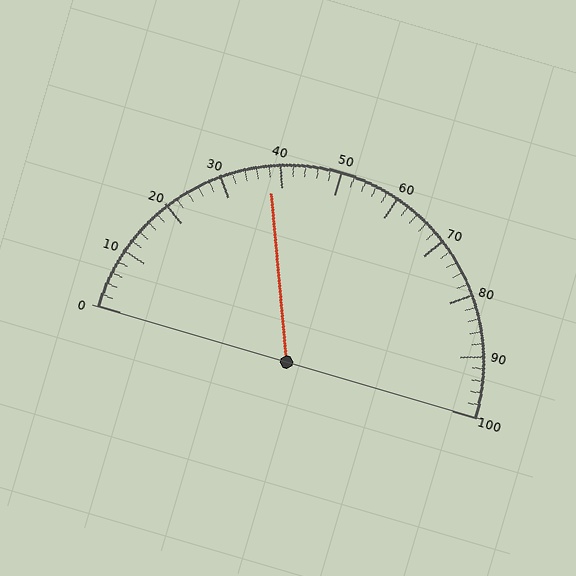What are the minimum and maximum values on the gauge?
The gauge ranges from 0 to 100.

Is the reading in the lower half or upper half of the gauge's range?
The reading is in the lower half of the range (0 to 100).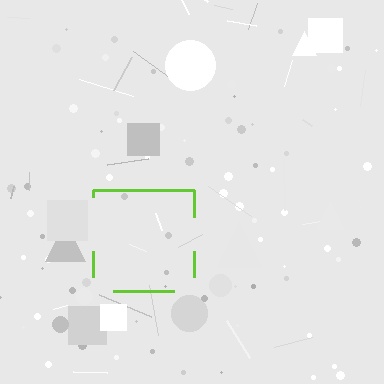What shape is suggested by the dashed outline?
The dashed outline suggests a square.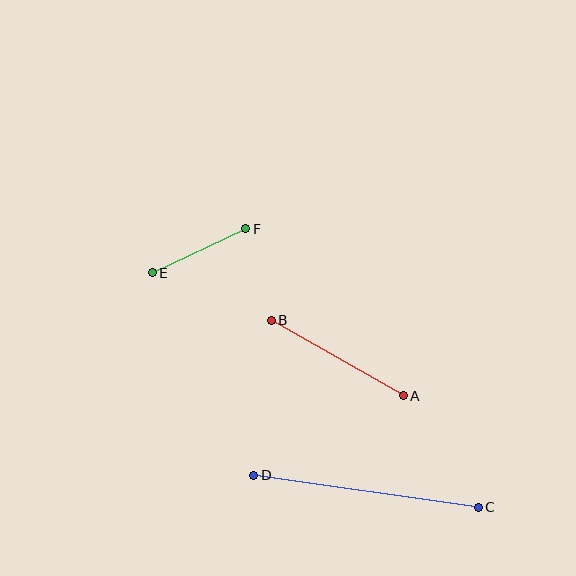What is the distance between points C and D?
The distance is approximately 226 pixels.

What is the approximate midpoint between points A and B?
The midpoint is at approximately (337, 358) pixels.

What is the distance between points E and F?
The distance is approximately 103 pixels.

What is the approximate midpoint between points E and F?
The midpoint is at approximately (199, 251) pixels.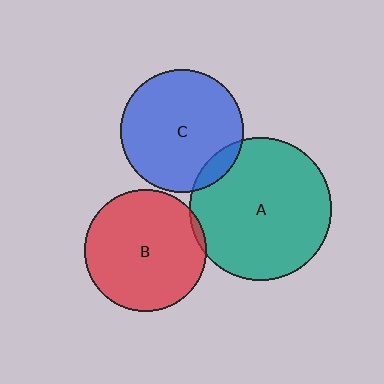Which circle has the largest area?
Circle A (teal).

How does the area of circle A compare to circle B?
Approximately 1.4 times.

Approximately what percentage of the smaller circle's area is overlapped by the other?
Approximately 10%.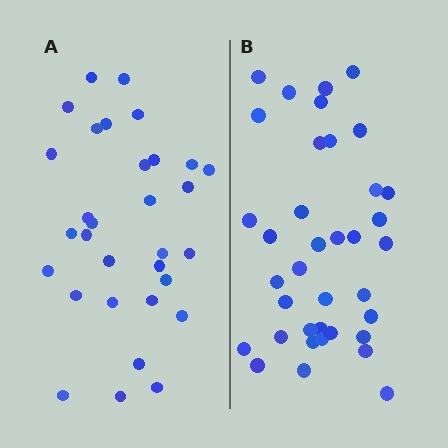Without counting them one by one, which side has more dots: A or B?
Region B (the right region) has more dots.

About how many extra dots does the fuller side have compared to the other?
Region B has about 6 more dots than region A.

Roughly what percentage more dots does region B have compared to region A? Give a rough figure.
About 20% more.